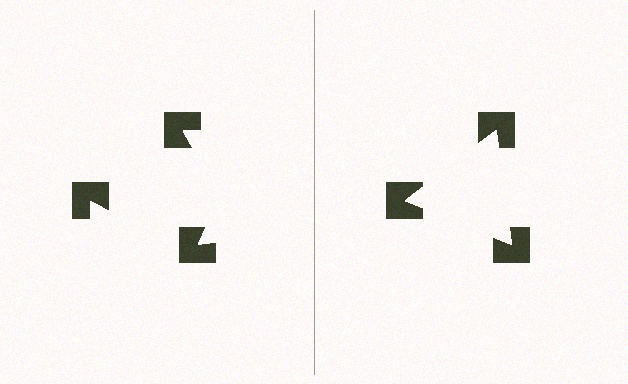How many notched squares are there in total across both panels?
6 — 3 on each side.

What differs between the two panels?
The notched squares are positioned identically on both sides; only the wedge orientations differ. On the right they align to a triangle; on the left they are misaligned.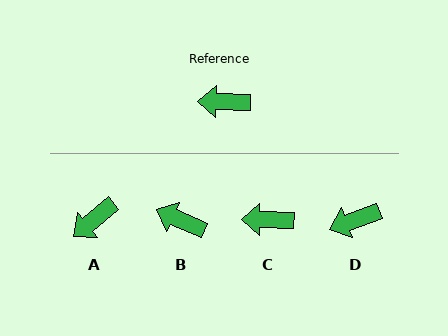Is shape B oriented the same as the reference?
No, it is off by about 23 degrees.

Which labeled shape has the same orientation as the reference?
C.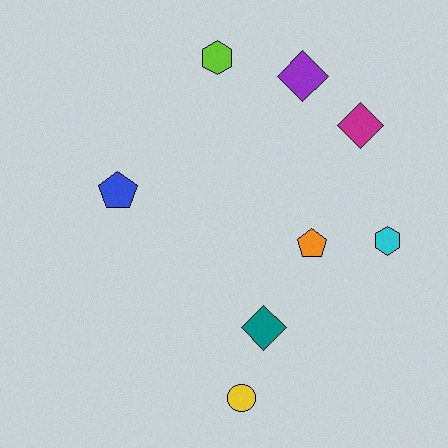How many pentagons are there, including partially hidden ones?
There are 2 pentagons.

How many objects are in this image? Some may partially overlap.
There are 8 objects.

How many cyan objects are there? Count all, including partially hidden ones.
There is 1 cyan object.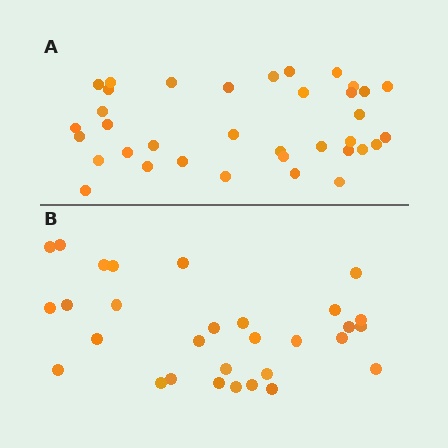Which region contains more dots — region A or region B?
Region A (the top region) has more dots.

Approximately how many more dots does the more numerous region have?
Region A has about 6 more dots than region B.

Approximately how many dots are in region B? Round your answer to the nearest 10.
About 30 dots.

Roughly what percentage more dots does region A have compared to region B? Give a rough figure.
About 20% more.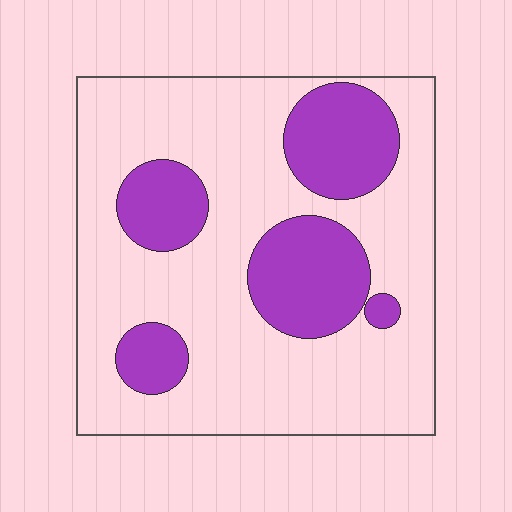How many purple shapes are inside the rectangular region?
5.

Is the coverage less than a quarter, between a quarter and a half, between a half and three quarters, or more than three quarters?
Between a quarter and a half.